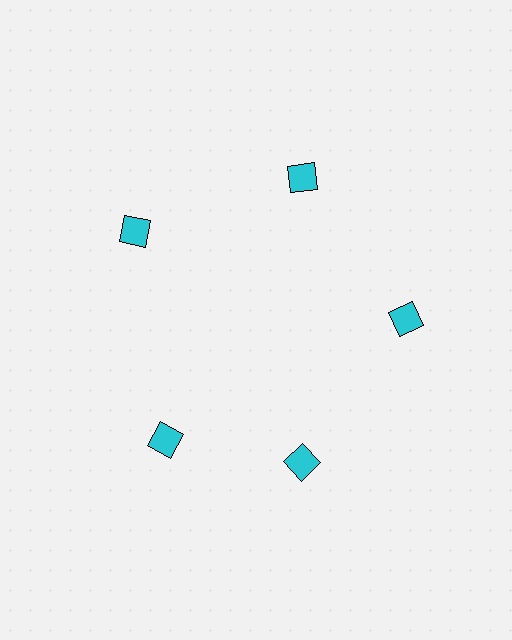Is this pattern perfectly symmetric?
No. The 5 cyan squares are arranged in a ring, but one element near the 8 o'clock position is rotated out of alignment along the ring, breaking the 5-fold rotational symmetry.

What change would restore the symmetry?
The symmetry would be restored by rotating it back into even spacing with its neighbors so that all 5 squares sit at equal angles and equal distance from the center.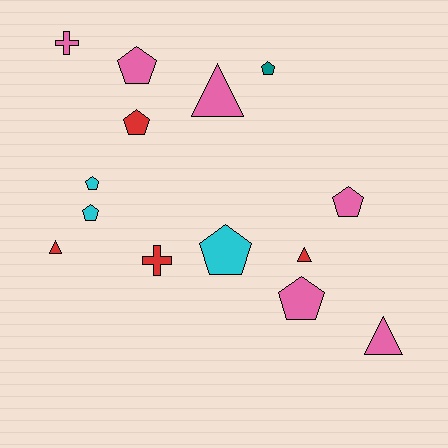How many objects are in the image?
There are 14 objects.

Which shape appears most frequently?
Pentagon, with 8 objects.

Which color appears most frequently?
Pink, with 6 objects.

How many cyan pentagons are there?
There are 3 cyan pentagons.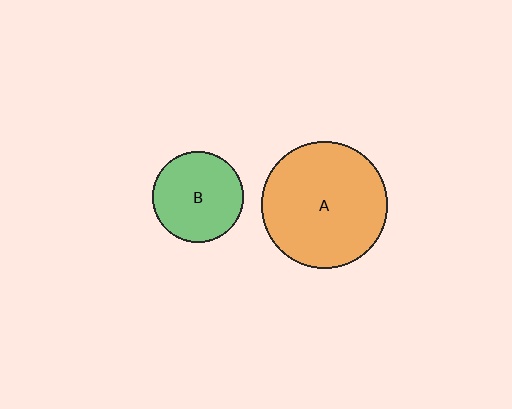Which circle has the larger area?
Circle A (orange).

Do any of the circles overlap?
No, none of the circles overlap.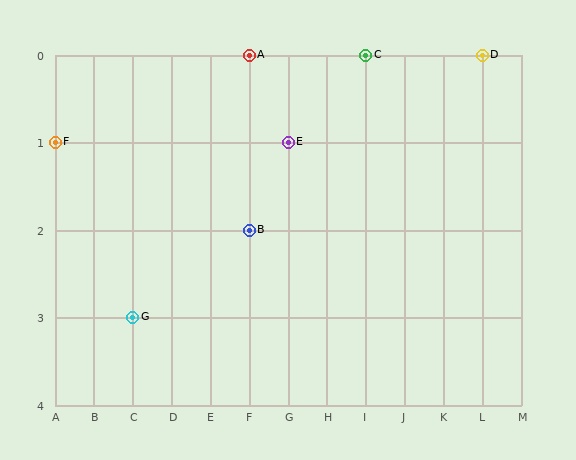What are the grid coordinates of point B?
Point B is at grid coordinates (F, 2).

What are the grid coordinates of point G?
Point G is at grid coordinates (C, 3).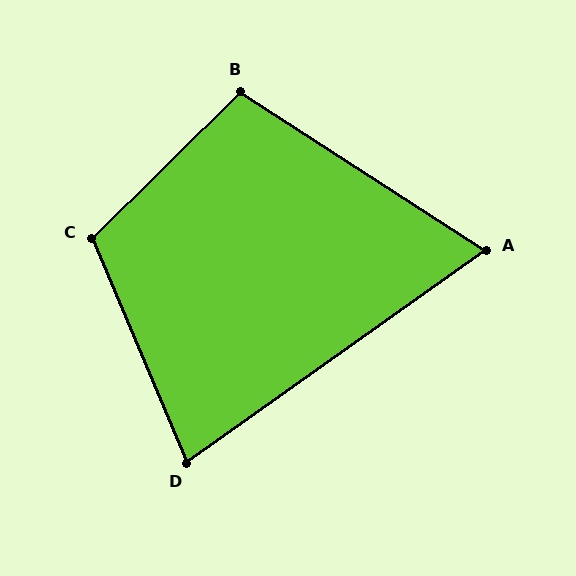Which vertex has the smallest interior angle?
A, at approximately 68 degrees.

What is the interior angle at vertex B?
Approximately 102 degrees (obtuse).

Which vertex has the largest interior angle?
C, at approximately 112 degrees.